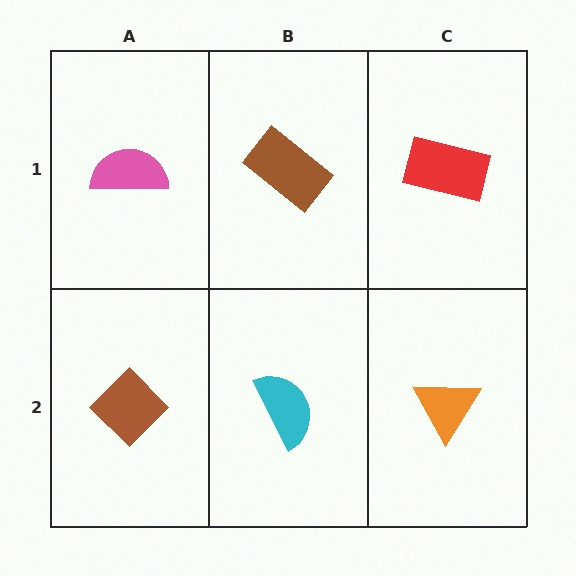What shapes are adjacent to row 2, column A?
A pink semicircle (row 1, column A), a cyan semicircle (row 2, column B).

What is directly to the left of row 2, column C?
A cyan semicircle.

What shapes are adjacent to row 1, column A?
A brown diamond (row 2, column A), a brown rectangle (row 1, column B).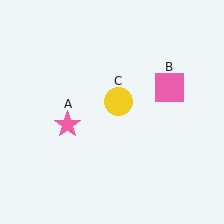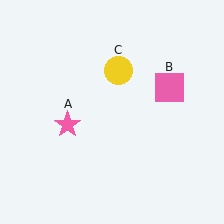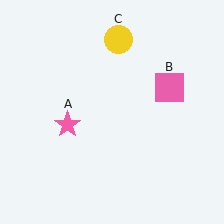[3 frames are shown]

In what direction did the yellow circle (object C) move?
The yellow circle (object C) moved up.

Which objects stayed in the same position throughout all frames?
Pink star (object A) and pink square (object B) remained stationary.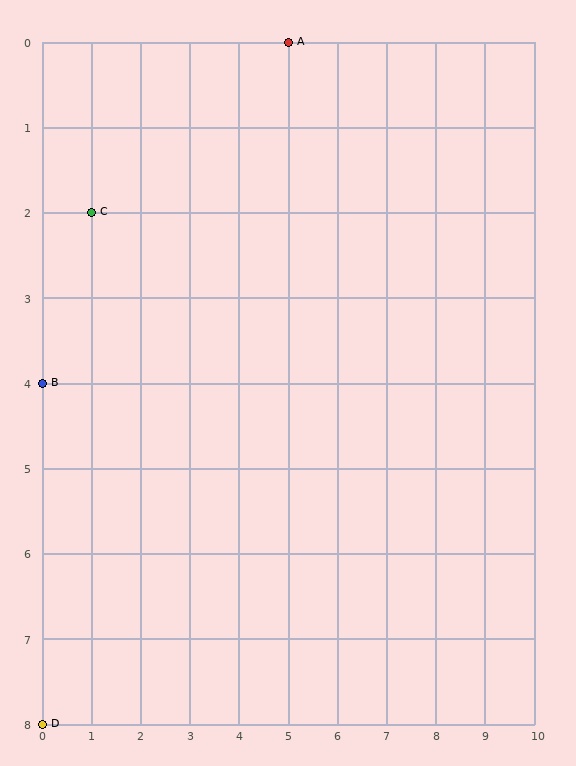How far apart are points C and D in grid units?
Points C and D are 1 column and 6 rows apart (about 6.1 grid units diagonally).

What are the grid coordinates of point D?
Point D is at grid coordinates (0, 8).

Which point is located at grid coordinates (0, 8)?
Point D is at (0, 8).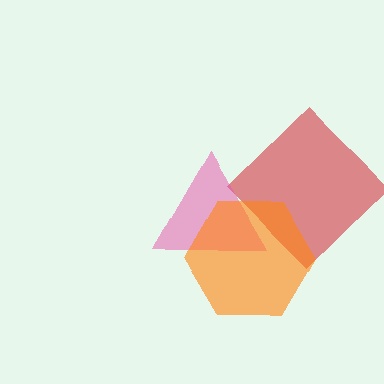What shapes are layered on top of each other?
The layered shapes are: a red diamond, a pink triangle, an orange hexagon.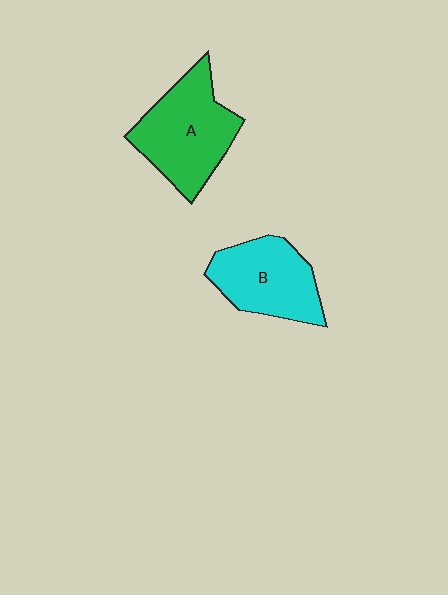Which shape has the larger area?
Shape A (green).